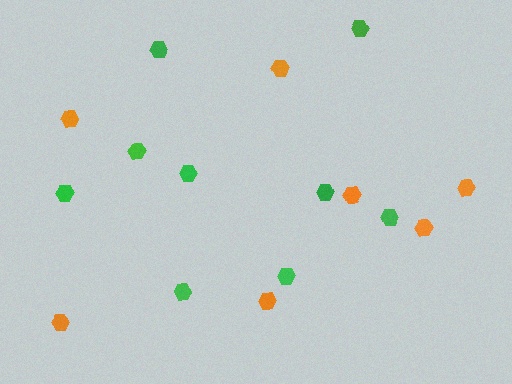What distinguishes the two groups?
There are 2 groups: one group of green hexagons (9) and one group of orange hexagons (7).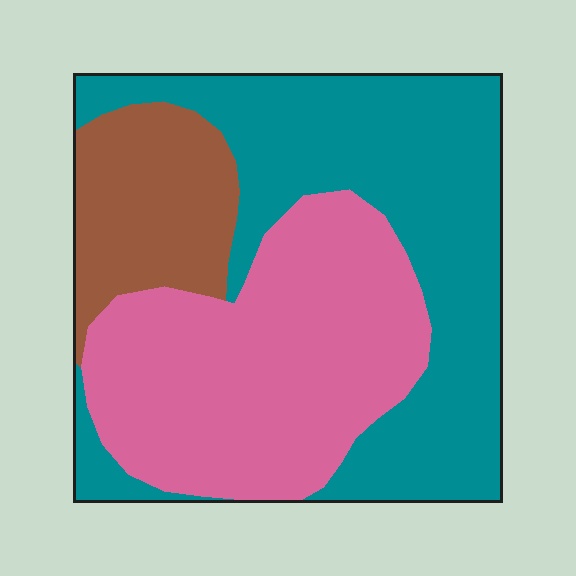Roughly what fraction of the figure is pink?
Pink covers roughly 40% of the figure.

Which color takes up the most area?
Teal, at roughly 45%.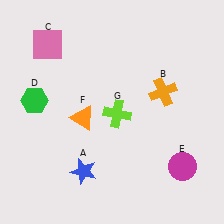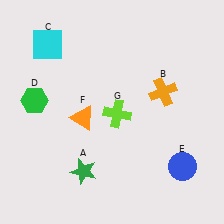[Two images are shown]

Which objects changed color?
A changed from blue to green. C changed from pink to cyan. E changed from magenta to blue.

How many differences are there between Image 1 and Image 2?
There are 3 differences between the two images.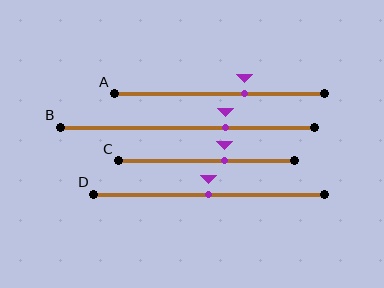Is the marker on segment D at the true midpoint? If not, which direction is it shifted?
Yes, the marker on segment D is at the true midpoint.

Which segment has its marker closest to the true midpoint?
Segment D has its marker closest to the true midpoint.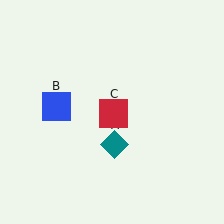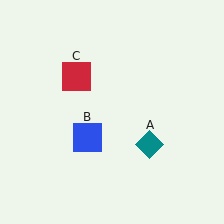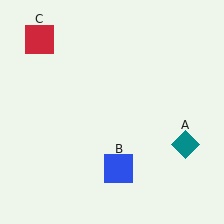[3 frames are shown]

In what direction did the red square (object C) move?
The red square (object C) moved up and to the left.